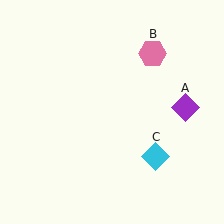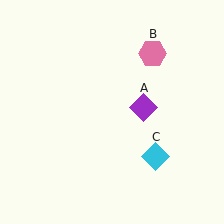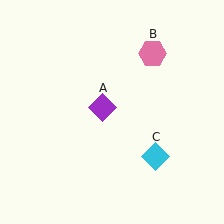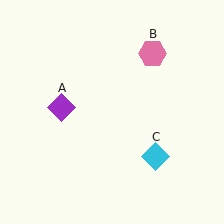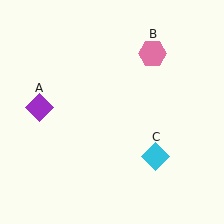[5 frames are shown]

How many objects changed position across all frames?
1 object changed position: purple diamond (object A).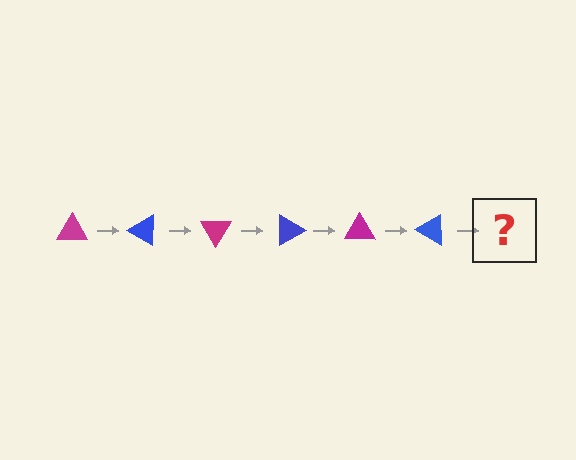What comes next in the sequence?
The next element should be a magenta triangle, rotated 180 degrees from the start.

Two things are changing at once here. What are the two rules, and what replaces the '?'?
The two rules are that it rotates 30 degrees each step and the color cycles through magenta and blue. The '?' should be a magenta triangle, rotated 180 degrees from the start.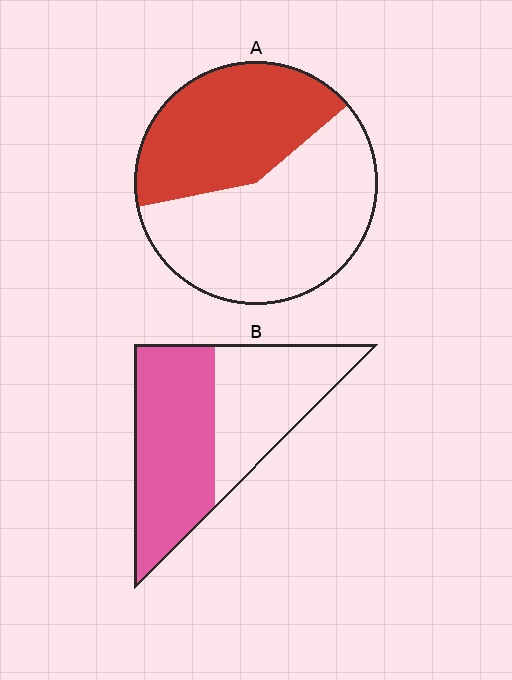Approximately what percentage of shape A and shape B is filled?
A is approximately 40% and B is approximately 55%.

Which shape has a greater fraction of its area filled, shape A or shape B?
Shape B.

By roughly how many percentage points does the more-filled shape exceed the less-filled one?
By roughly 15 percentage points (B over A).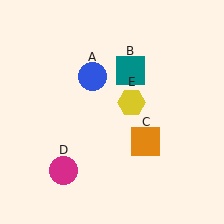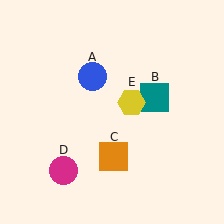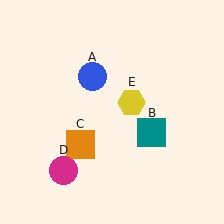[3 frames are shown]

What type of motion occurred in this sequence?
The teal square (object B), orange square (object C) rotated clockwise around the center of the scene.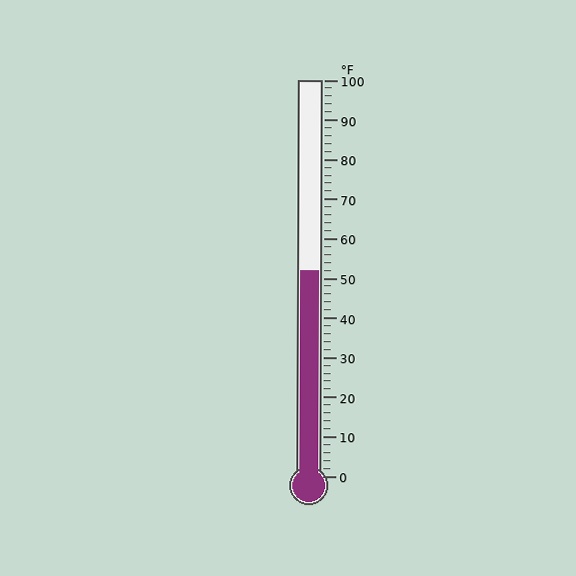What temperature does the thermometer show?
The thermometer shows approximately 52°F.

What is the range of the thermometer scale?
The thermometer scale ranges from 0°F to 100°F.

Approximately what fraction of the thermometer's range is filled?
The thermometer is filled to approximately 50% of its range.